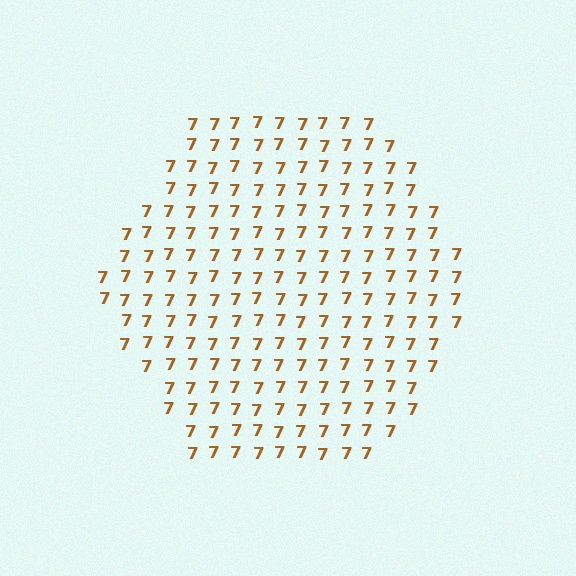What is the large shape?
The large shape is a hexagon.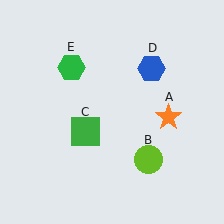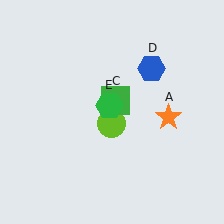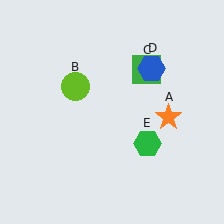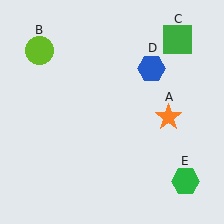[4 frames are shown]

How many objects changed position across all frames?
3 objects changed position: lime circle (object B), green square (object C), green hexagon (object E).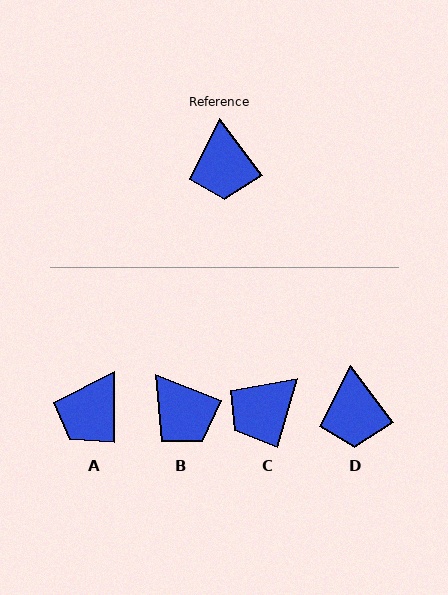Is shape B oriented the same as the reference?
No, it is off by about 31 degrees.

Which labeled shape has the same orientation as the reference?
D.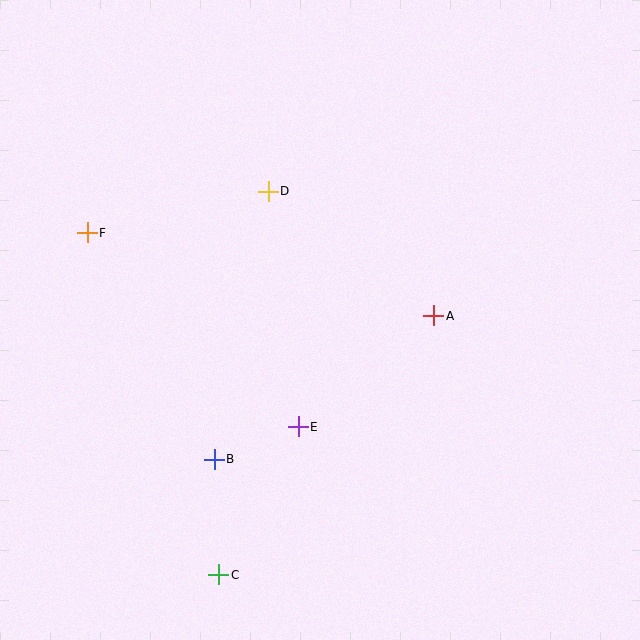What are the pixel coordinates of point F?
Point F is at (87, 233).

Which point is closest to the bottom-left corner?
Point C is closest to the bottom-left corner.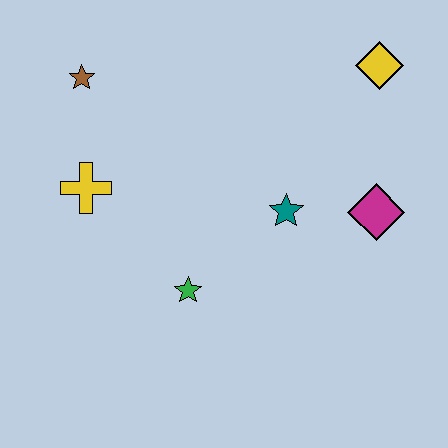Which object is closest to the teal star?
The magenta diamond is closest to the teal star.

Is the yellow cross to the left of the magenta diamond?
Yes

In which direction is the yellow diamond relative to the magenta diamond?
The yellow diamond is above the magenta diamond.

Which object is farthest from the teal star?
The brown star is farthest from the teal star.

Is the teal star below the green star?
No